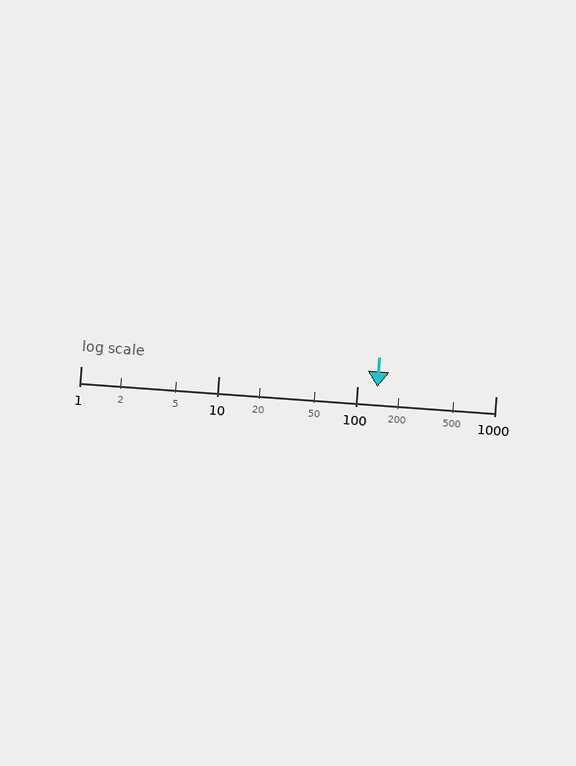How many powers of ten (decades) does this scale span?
The scale spans 3 decades, from 1 to 1000.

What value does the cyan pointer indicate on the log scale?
The pointer indicates approximately 140.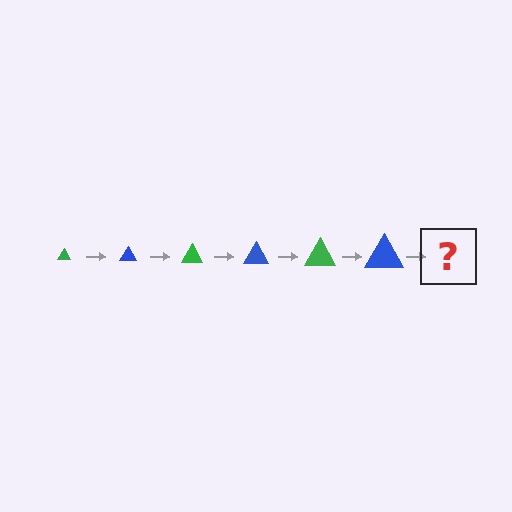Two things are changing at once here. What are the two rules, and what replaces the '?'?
The two rules are that the triangle grows larger each step and the color cycles through green and blue. The '?' should be a green triangle, larger than the previous one.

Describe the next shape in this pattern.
It should be a green triangle, larger than the previous one.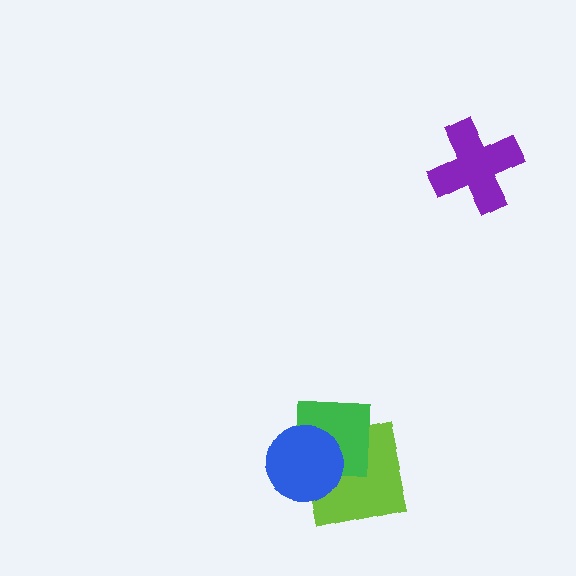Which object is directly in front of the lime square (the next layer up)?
The green square is directly in front of the lime square.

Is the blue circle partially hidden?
No, no other shape covers it.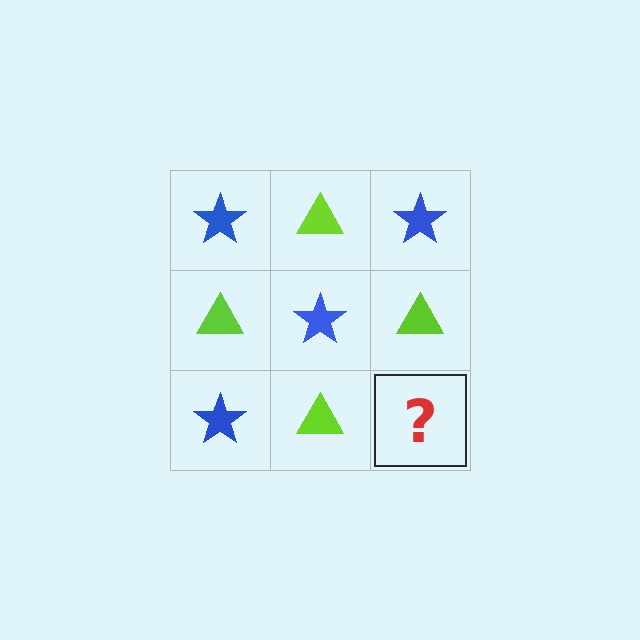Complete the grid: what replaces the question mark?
The question mark should be replaced with a blue star.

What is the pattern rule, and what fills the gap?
The rule is that it alternates blue star and lime triangle in a checkerboard pattern. The gap should be filled with a blue star.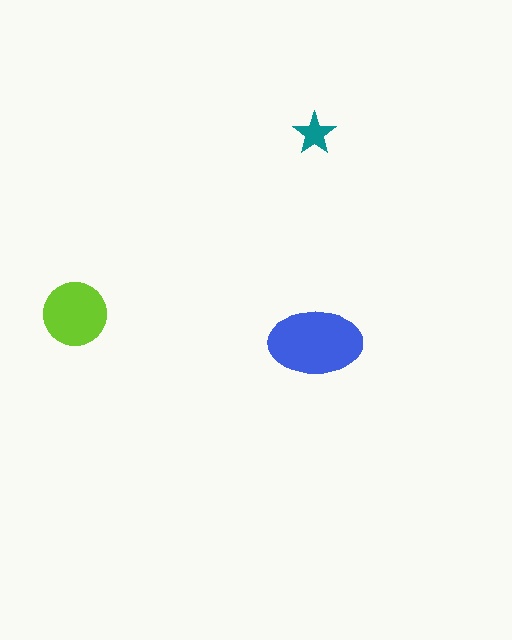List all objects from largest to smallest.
The blue ellipse, the lime circle, the teal star.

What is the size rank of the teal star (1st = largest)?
3rd.